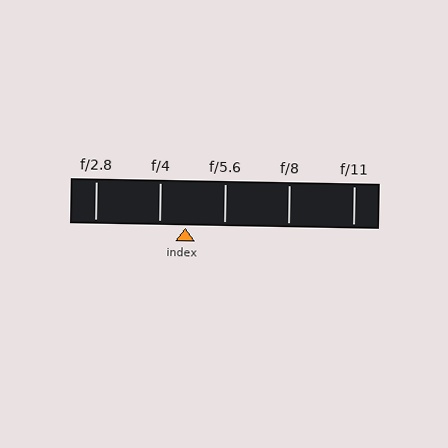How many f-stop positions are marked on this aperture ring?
There are 5 f-stop positions marked.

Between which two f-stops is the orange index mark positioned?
The index mark is between f/4 and f/5.6.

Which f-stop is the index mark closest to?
The index mark is closest to f/4.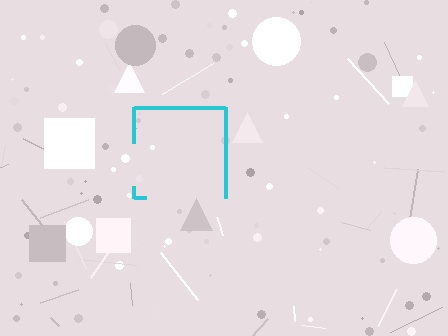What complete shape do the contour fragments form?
The contour fragments form a square.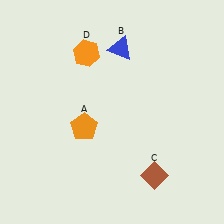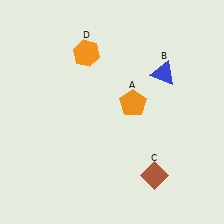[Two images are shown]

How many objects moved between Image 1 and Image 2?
2 objects moved between the two images.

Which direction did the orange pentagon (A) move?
The orange pentagon (A) moved right.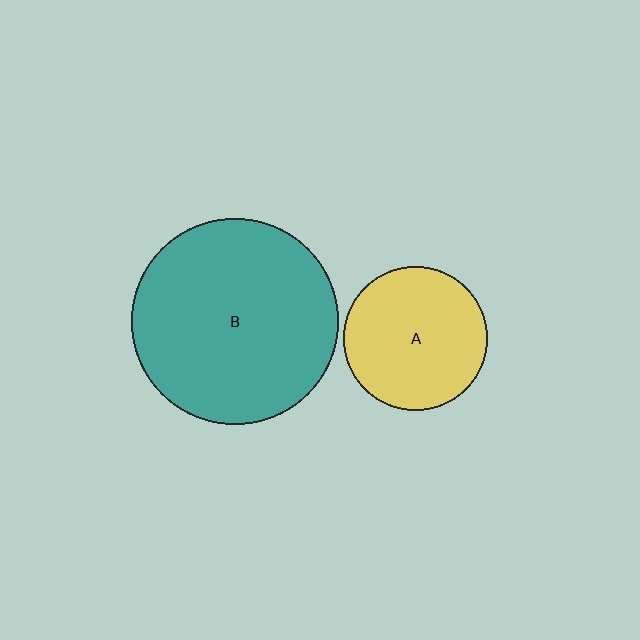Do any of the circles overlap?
No, none of the circles overlap.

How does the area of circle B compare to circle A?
Approximately 2.0 times.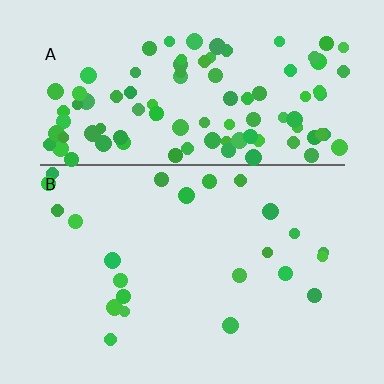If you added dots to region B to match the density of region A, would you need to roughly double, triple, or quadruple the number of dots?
Approximately quadruple.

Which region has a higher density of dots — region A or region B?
A (the top).